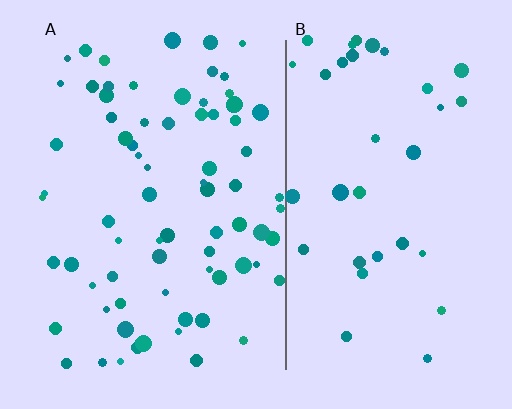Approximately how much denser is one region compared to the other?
Approximately 2.1× — region A over region B.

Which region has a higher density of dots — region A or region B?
A (the left).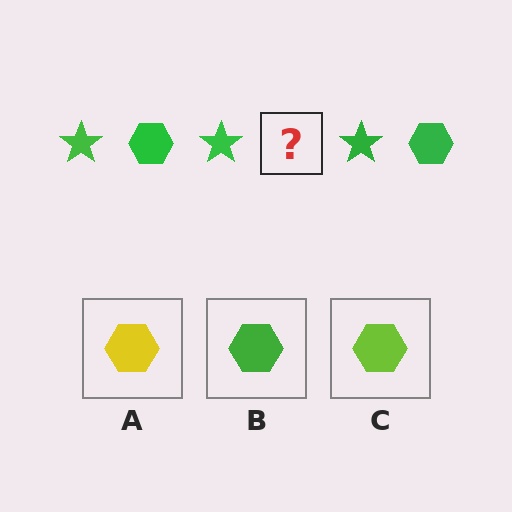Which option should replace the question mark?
Option B.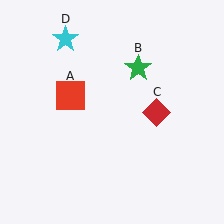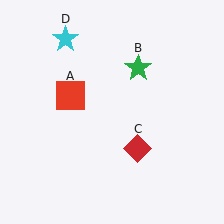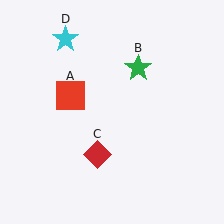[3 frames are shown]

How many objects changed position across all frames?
1 object changed position: red diamond (object C).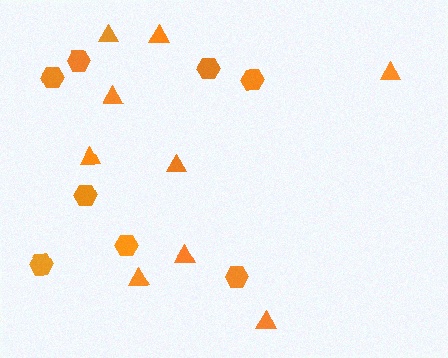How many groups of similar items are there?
There are 2 groups: one group of triangles (9) and one group of hexagons (8).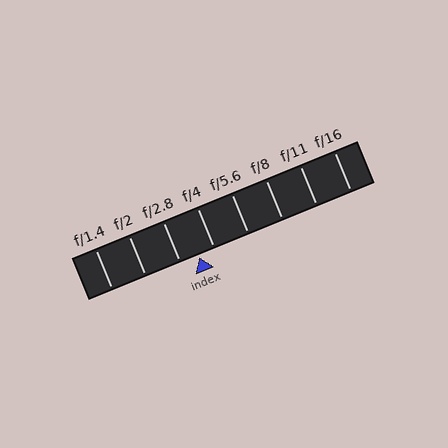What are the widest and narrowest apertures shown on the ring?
The widest aperture shown is f/1.4 and the narrowest is f/16.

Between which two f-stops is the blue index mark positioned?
The index mark is between f/2.8 and f/4.